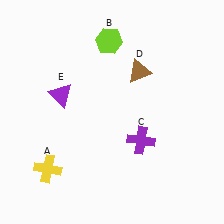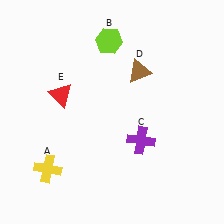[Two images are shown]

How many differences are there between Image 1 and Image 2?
There is 1 difference between the two images.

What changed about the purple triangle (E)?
In Image 1, E is purple. In Image 2, it changed to red.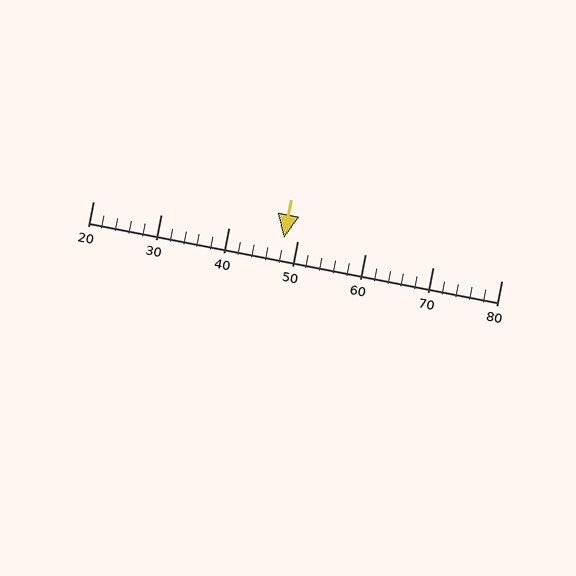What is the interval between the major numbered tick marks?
The major tick marks are spaced 10 units apart.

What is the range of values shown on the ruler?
The ruler shows values from 20 to 80.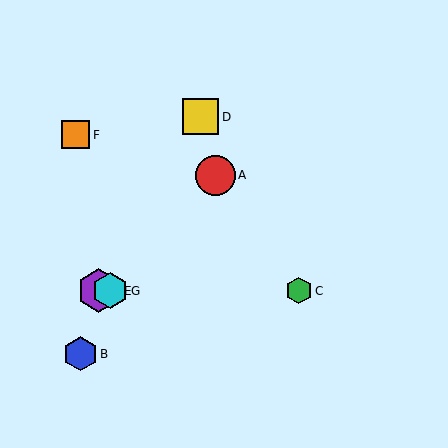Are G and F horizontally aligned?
No, G is at y≈291 and F is at y≈135.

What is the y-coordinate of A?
Object A is at y≈175.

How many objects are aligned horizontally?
3 objects (C, E, G) are aligned horizontally.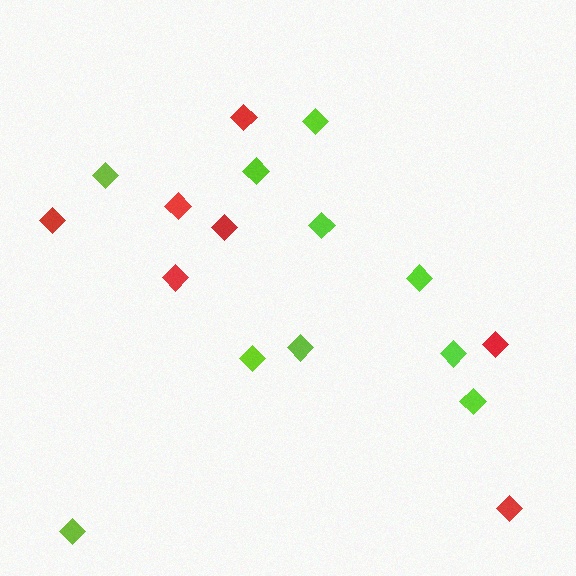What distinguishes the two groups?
There are 2 groups: one group of red diamonds (7) and one group of lime diamonds (10).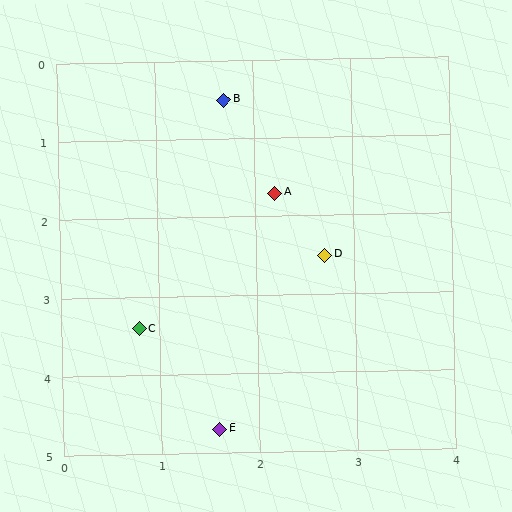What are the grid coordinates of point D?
Point D is at approximately (2.7, 2.5).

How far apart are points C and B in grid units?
Points C and B are about 3.0 grid units apart.